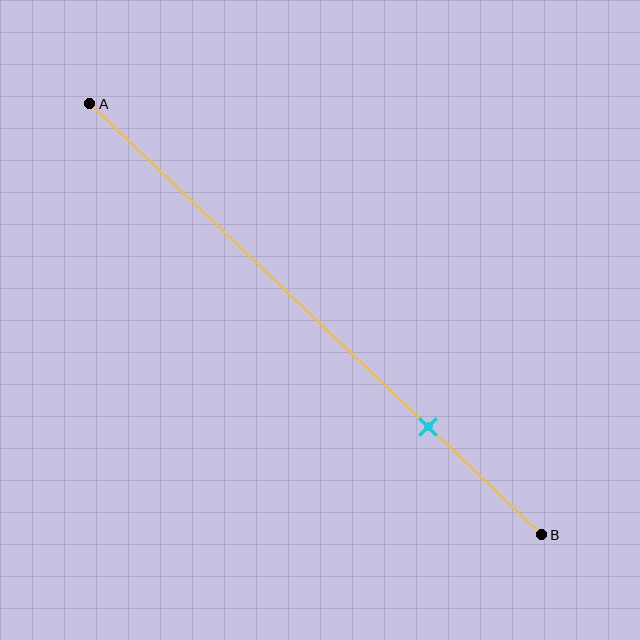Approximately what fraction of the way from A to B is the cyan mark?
The cyan mark is approximately 75% of the way from A to B.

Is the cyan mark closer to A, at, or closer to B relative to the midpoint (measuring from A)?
The cyan mark is closer to point B than the midpoint of segment AB.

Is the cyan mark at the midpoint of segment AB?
No, the mark is at about 75% from A, not at the 50% midpoint.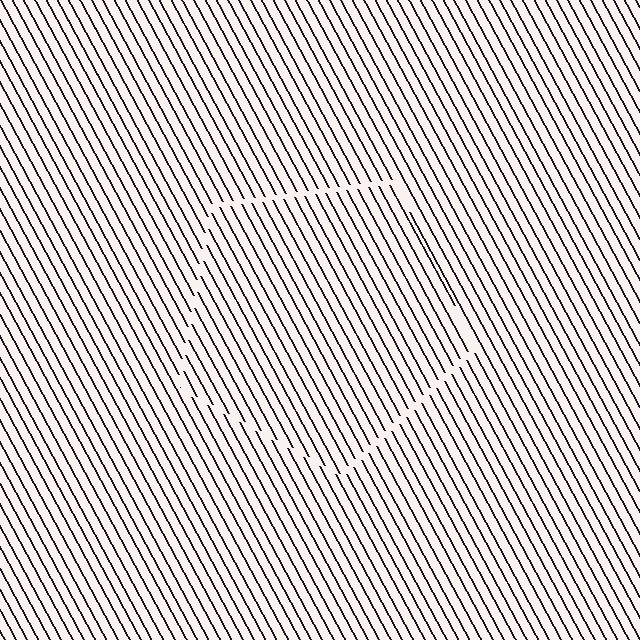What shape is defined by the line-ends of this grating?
An illusory pentagon. The interior of the shape contains the same grating, shifted by half a period — the contour is defined by the phase discontinuity where line-ends from the inner and outer gratings abut.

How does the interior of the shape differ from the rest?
The interior of the shape contains the same grating, shifted by half a period — the contour is defined by the phase discontinuity where line-ends from the inner and outer gratings abut.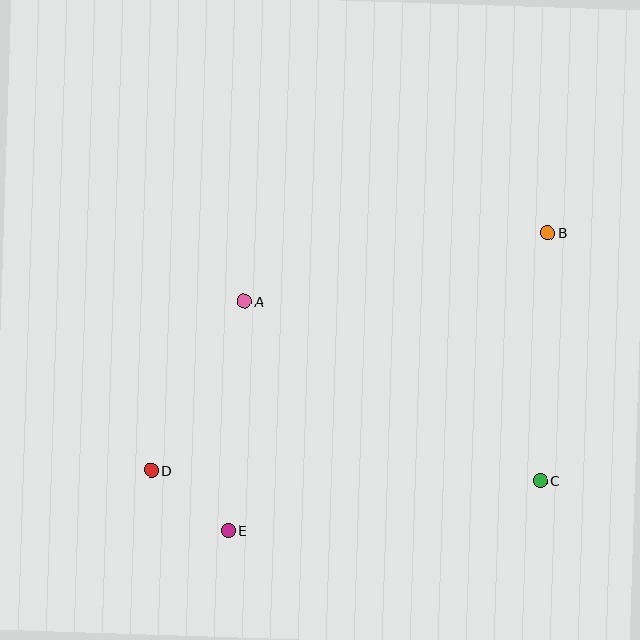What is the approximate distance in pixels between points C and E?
The distance between C and E is approximately 316 pixels.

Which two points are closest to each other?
Points D and E are closest to each other.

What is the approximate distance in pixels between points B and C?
The distance between B and C is approximately 248 pixels.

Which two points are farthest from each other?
Points B and D are farthest from each other.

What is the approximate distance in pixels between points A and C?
The distance between A and C is approximately 346 pixels.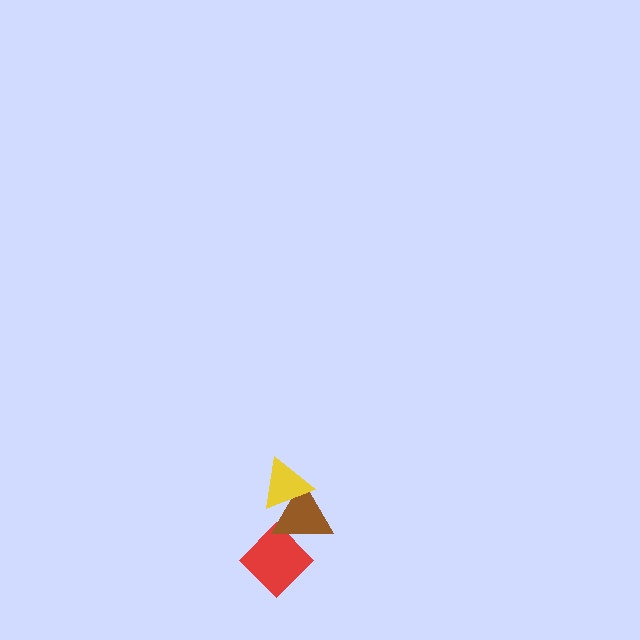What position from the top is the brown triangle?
The brown triangle is 2nd from the top.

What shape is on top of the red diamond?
The brown triangle is on top of the red diamond.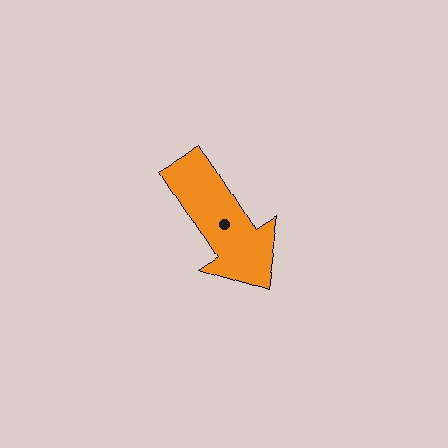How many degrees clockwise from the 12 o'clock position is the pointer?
Approximately 148 degrees.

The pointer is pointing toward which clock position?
Roughly 5 o'clock.